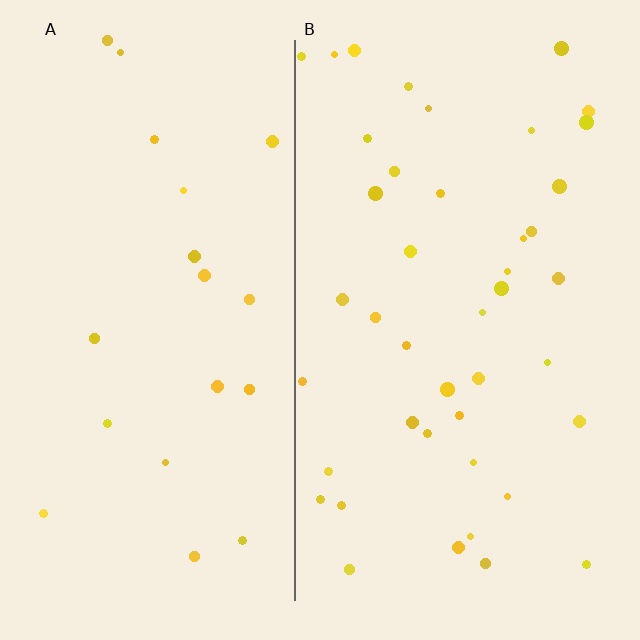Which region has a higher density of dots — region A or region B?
B (the right).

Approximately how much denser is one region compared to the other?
Approximately 2.2× — region B over region A.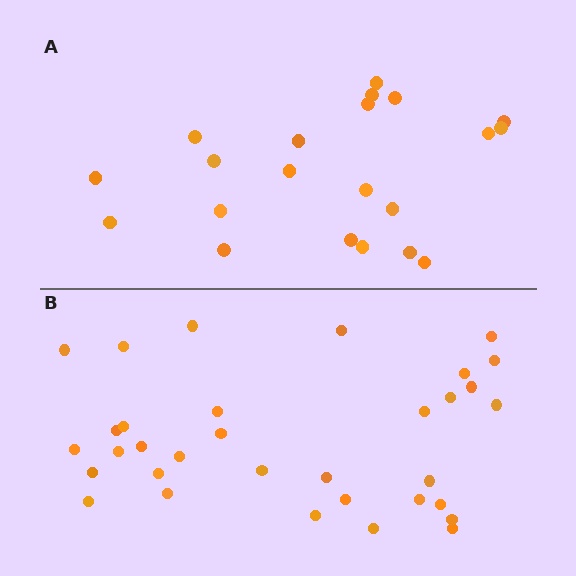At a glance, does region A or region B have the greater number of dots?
Region B (the bottom region) has more dots.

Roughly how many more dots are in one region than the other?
Region B has roughly 12 or so more dots than region A.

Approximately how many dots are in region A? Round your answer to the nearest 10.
About 20 dots. (The exact count is 21, which rounds to 20.)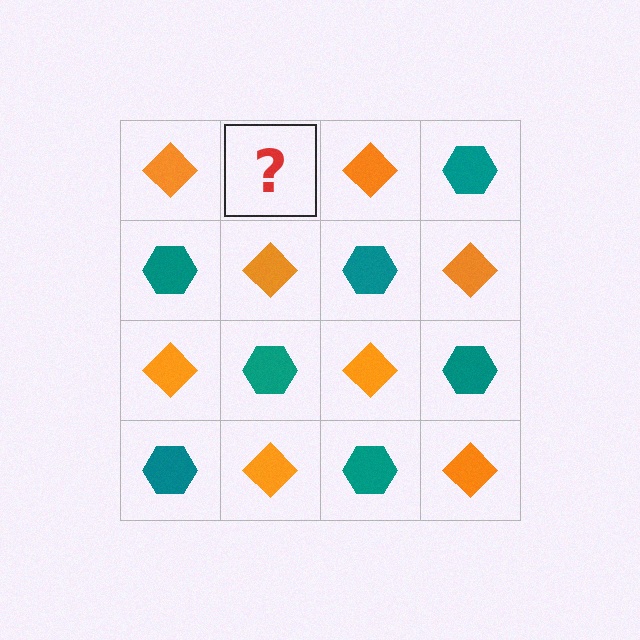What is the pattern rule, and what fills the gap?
The rule is that it alternates orange diamond and teal hexagon in a checkerboard pattern. The gap should be filled with a teal hexagon.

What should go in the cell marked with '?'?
The missing cell should contain a teal hexagon.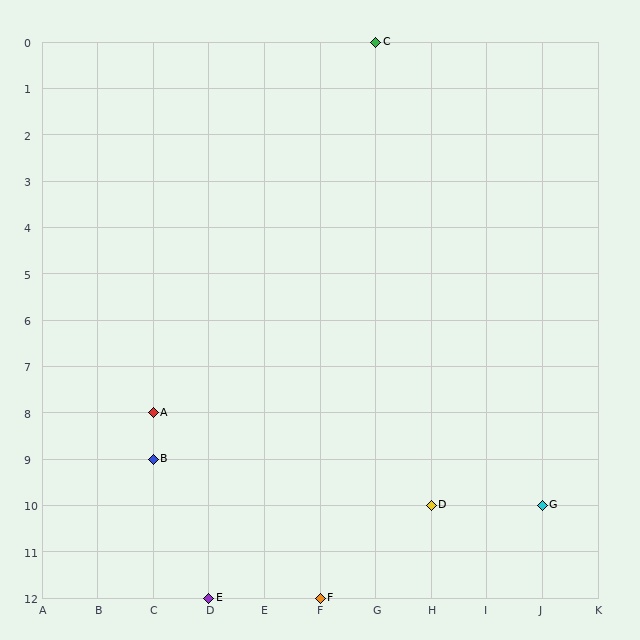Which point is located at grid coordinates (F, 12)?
Point F is at (F, 12).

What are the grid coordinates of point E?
Point E is at grid coordinates (D, 12).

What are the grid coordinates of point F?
Point F is at grid coordinates (F, 12).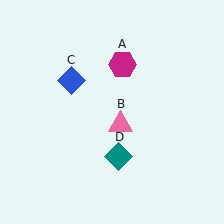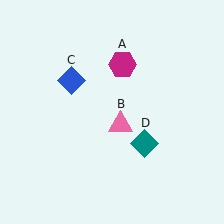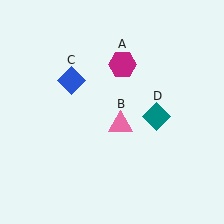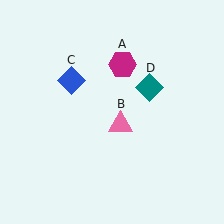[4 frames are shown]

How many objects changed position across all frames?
1 object changed position: teal diamond (object D).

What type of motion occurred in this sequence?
The teal diamond (object D) rotated counterclockwise around the center of the scene.